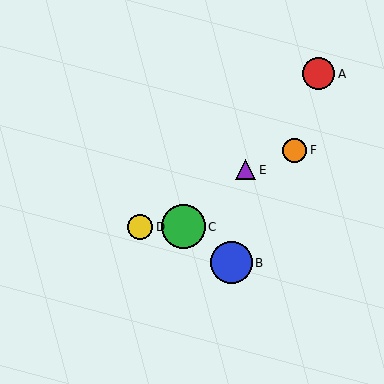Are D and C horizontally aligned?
Yes, both are at y≈227.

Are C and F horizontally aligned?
No, C is at y≈227 and F is at y≈150.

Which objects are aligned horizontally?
Objects C, D are aligned horizontally.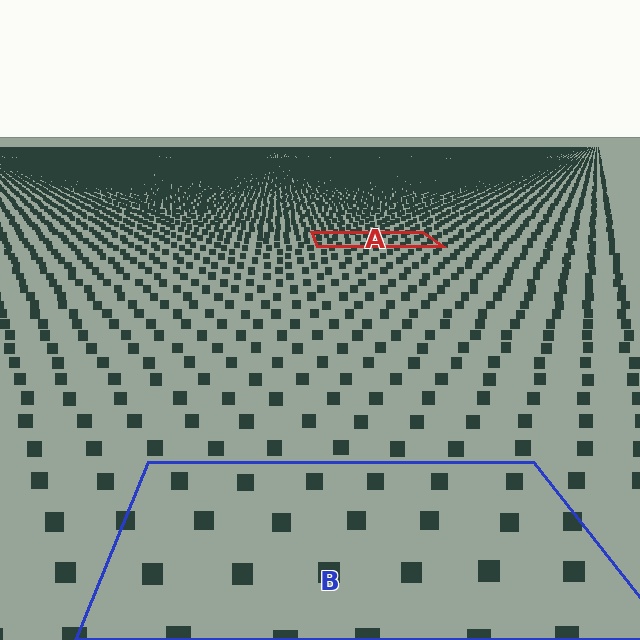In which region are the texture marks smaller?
The texture marks are smaller in region A, because it is farther away.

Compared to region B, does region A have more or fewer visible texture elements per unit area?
Region A has more texture elements per unit area — they are packed more densely because it is farther away.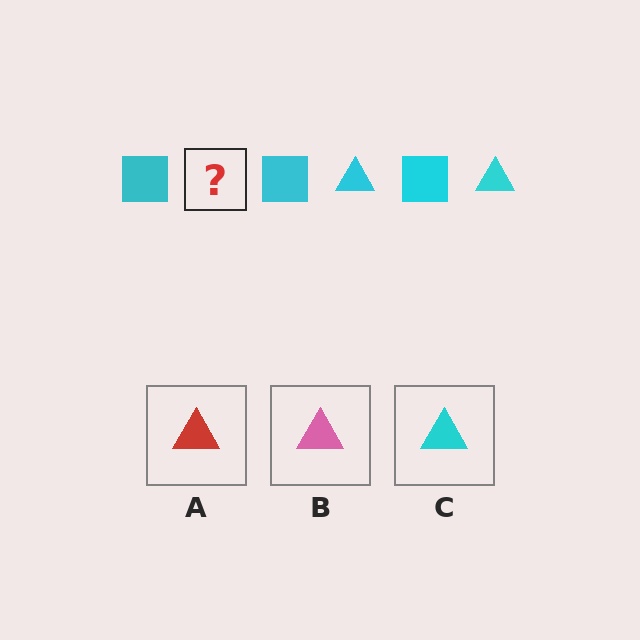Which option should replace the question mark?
Option C.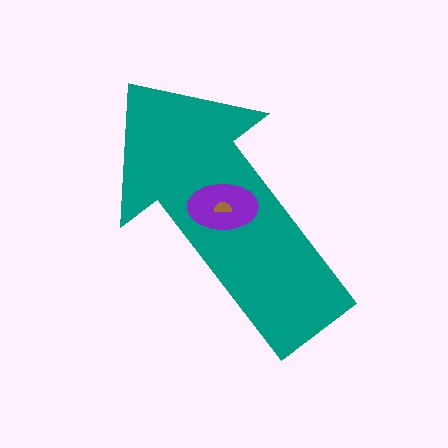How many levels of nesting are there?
3.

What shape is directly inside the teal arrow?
The purple ellipse.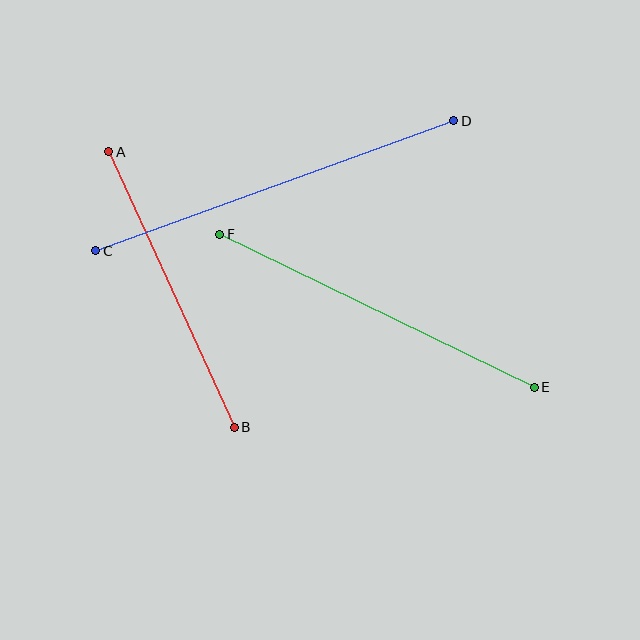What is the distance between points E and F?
The distance is approximately 349 pixels.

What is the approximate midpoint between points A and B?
The midpoint is at approximately (171, 289) pixels.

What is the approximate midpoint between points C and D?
The midpoint is at approximately (275, 186) pixels.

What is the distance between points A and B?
The distance is approximately 303 pixels.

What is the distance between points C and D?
The distance is approximately 381 pixels.